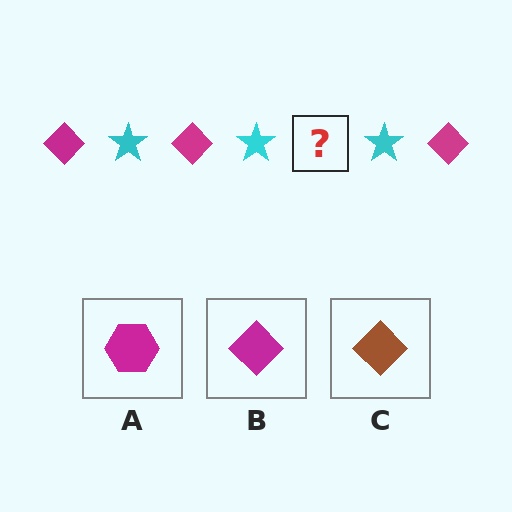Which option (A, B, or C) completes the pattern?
B.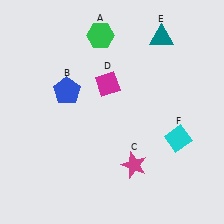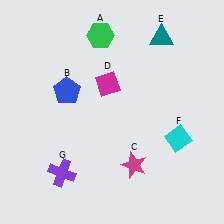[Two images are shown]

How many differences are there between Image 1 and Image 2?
There is 1 difference between the two images.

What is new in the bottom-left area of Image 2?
A purple cross (G) was added in the bottom-left area of Image 2.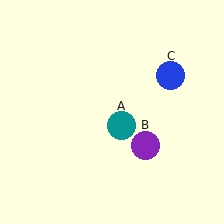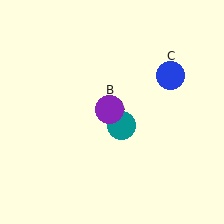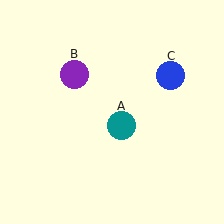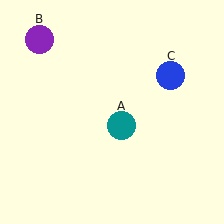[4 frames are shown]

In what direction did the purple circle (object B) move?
The purple circle (object B) moved up and to the left.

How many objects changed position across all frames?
1 object changed position: purple circle (object B).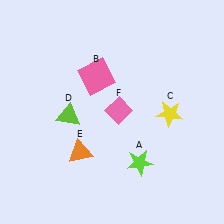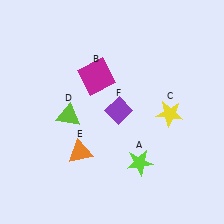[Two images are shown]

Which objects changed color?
B changed from pink to magenta. F changed from pink to purple.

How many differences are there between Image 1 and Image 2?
There are 2 differences between the two images.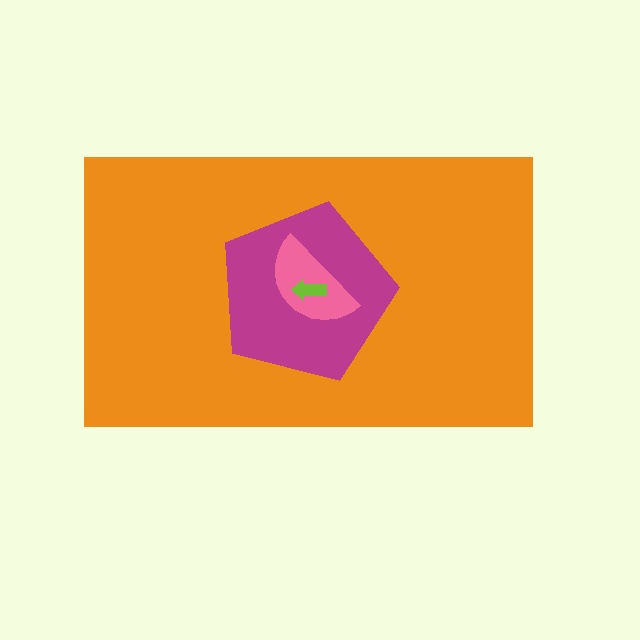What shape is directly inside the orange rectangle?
The magenta pentagon.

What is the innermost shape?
The lime arrow.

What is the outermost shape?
The orange rectangle.